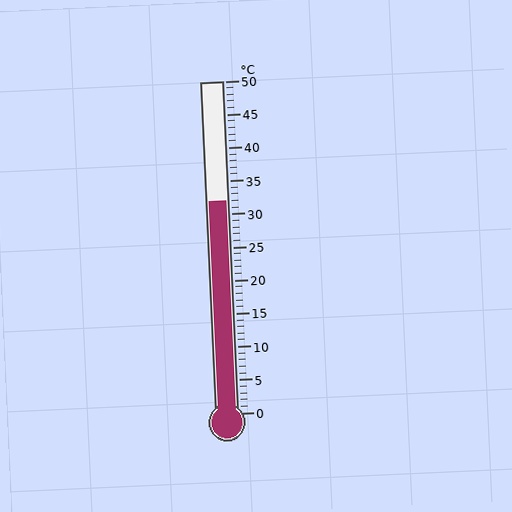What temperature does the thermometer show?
The thermometer shows approximately 32°C.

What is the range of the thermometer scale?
The thermometer scale ranges from 0°C to 50°C.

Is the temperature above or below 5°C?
The temperature is above 5°C.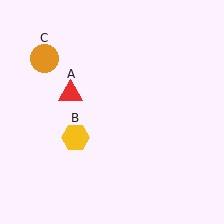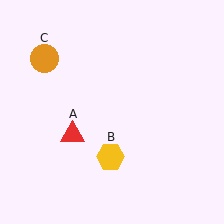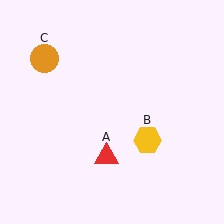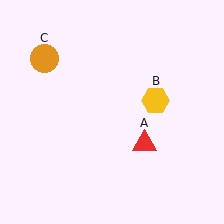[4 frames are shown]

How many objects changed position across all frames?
2 objects changed position: red triangle (object A), yellow hexagon (object B).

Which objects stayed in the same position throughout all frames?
Orange circle (object C) remained stationary.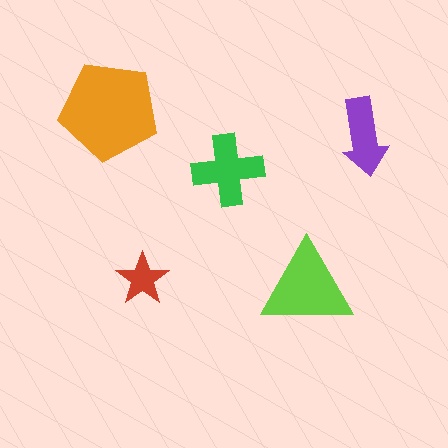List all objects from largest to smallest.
The orange pentagon, the lime triangle, the green cross, the purple arrow, the red star.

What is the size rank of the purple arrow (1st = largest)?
4th.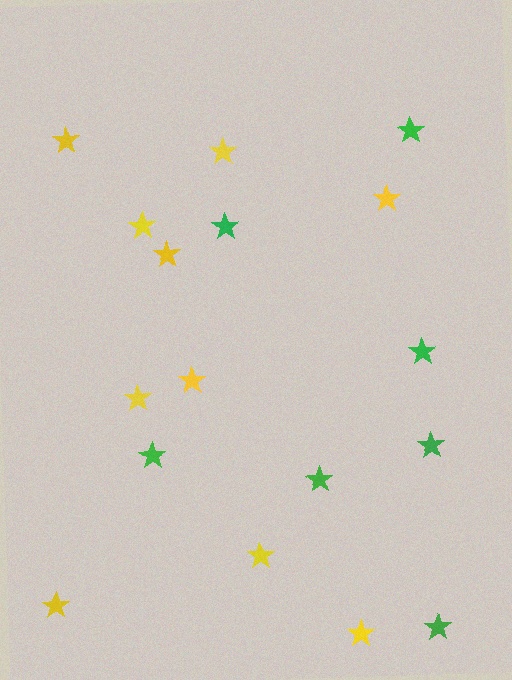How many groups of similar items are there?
There are 2 groups: one group of yellow stars (10) and one group of green stars (7).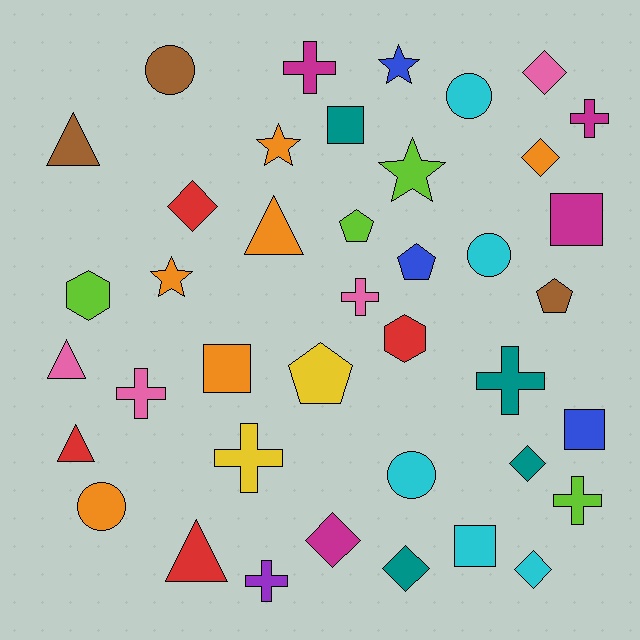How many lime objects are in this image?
There are 4 lime objects.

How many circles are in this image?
There are 5 circles.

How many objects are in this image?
There are 40 objects.